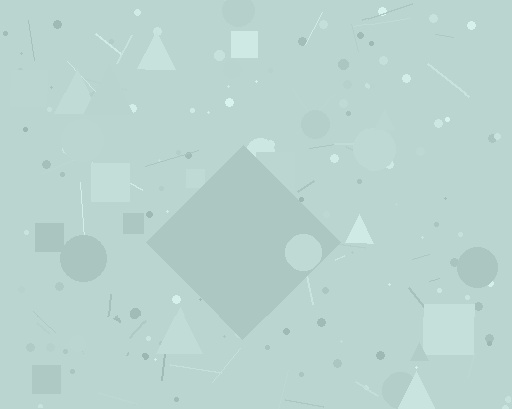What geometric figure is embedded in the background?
A diamond is embedded in the background.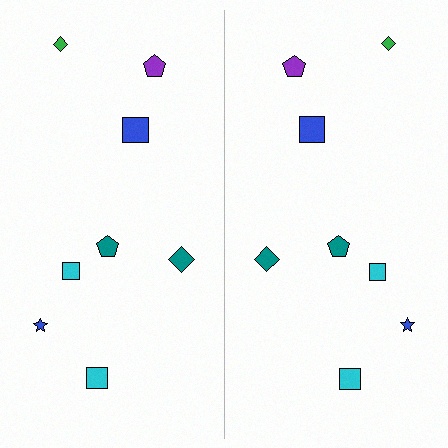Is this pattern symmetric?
Yes, this pattern has bilateral (reflection) symmetry.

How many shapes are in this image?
There are 16 shapes in this image.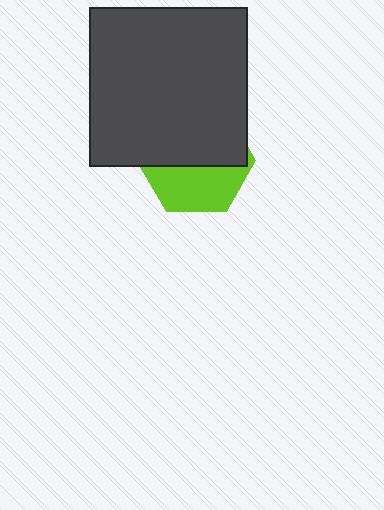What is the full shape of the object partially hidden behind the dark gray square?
The partially hidden object is a lime hexagon.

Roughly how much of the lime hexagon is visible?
A small part of it is visible (roughly 42%).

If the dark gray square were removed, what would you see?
You would see the complete lime hexagon.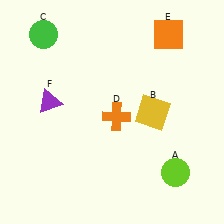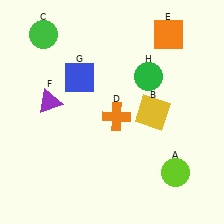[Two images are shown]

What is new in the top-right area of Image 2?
A green circle (H) was added in the top-right area of Image 2.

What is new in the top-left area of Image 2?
A blue square (G) was added in the top-left area of Image 2.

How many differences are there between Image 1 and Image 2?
There are 2 differences between the two images.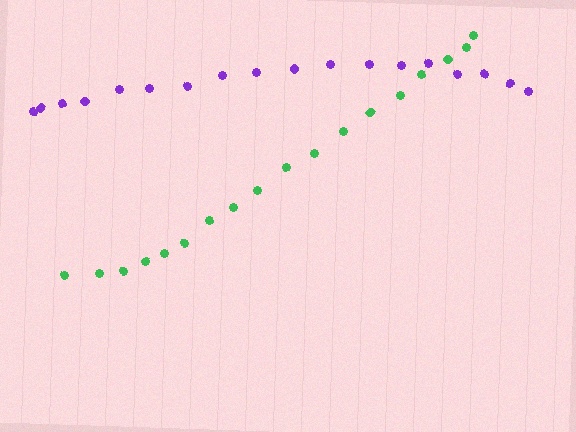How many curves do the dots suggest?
There are 2 distinct paths.